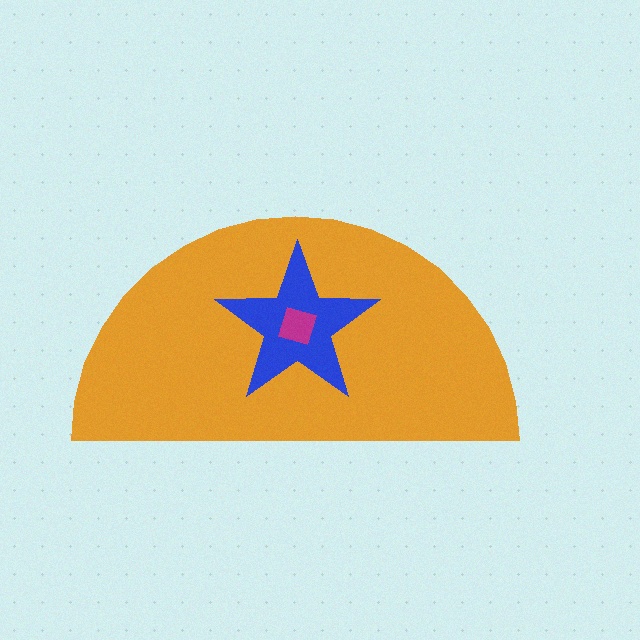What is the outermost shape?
The orange semicircle.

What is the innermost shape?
The magenta square.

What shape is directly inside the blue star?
The magenta square.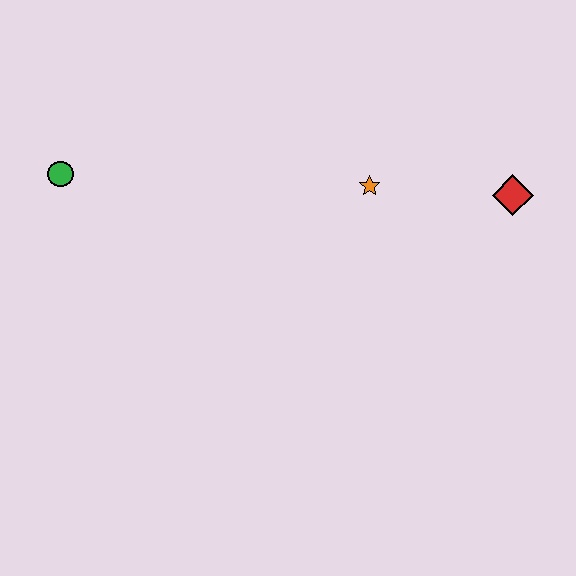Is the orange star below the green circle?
Yes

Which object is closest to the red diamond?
The orange star is closest to the red diamond.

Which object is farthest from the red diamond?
The green circle is farthest from the red diamond.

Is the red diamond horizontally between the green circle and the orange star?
No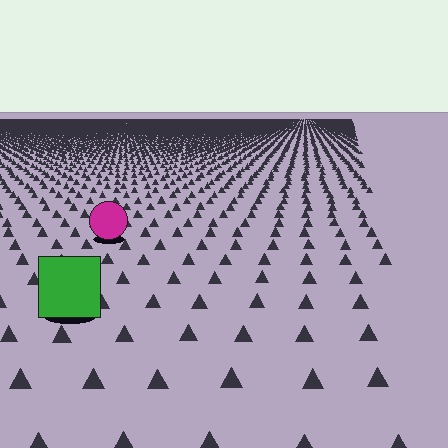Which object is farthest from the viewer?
The magenta circle is farthest from the viewer. It appears smaller and the ground texture around it is denser.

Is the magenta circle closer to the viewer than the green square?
No. The green square is closer — you can tell from the texture gradient: the ground texture is coarser near it.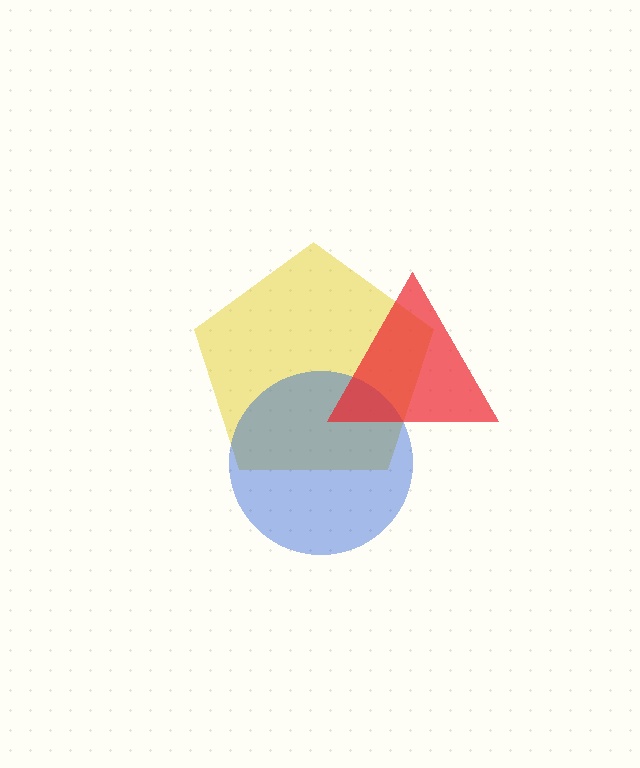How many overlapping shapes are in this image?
There are 3 overlapping shapes in the image.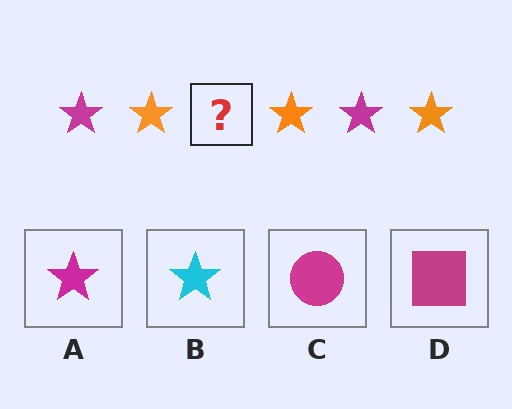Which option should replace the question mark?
Option A.